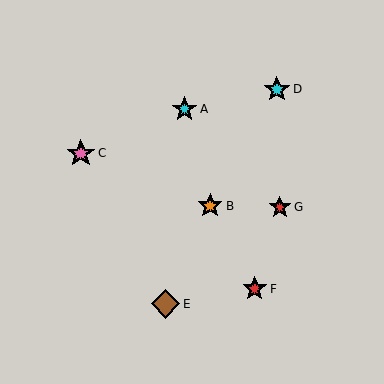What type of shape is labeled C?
Shape C is a pink star.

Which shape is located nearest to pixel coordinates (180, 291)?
The brown diamond (labeled E) at (166, 304) is nearest to that location.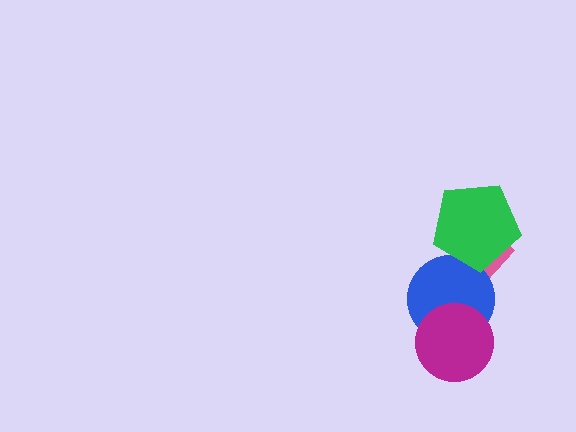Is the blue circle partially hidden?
Yes, it is partially covered by another shape.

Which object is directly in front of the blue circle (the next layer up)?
The green pentagon is directly in front of the blue circle.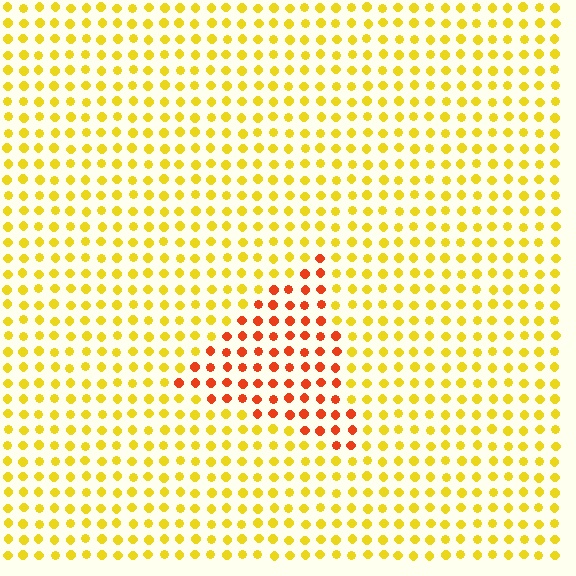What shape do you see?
I see a triangle.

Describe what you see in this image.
The image is filled with small yellow elements in a uniform arrangement. A triangle-shaped region is visible where the elements are tinted to a slightly different hue, forming a subtle color boundary.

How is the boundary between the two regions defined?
The boundary is defined purely by a slight shift in hue (about 44 degrees). Spacing, size, and orientation are identical on both sides.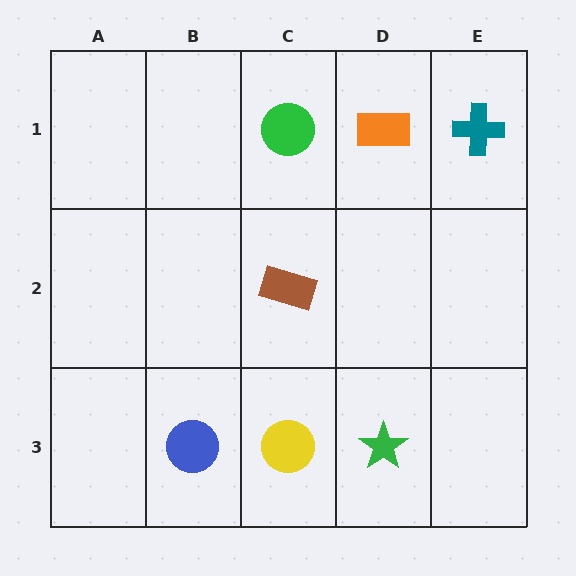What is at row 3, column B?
A blue circle.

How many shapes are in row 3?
3 shapes.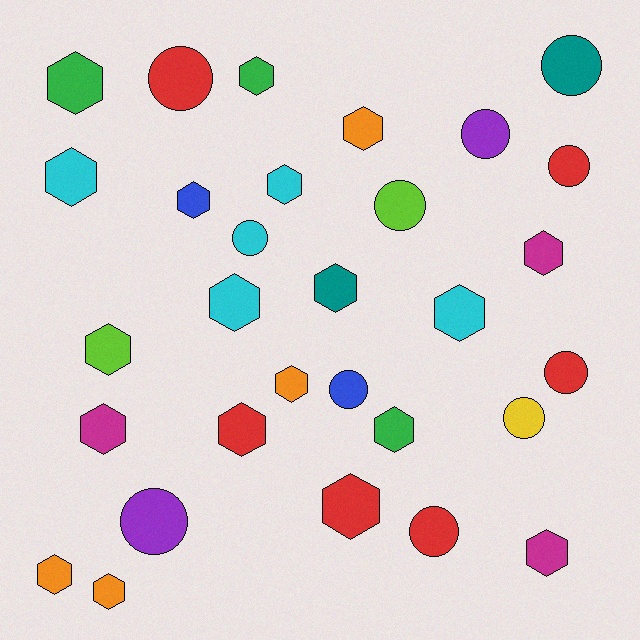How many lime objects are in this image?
There are 2 lime objects.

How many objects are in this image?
There are 30 objects.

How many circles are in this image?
There are 11 circles.